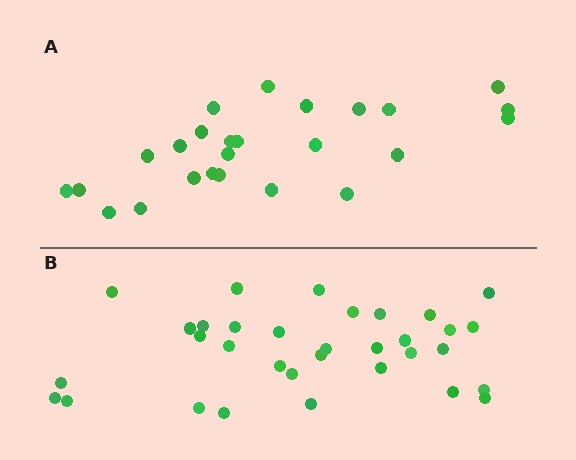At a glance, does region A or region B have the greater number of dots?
Region B (the bottom region) has more dots.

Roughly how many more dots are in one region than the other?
Region B has roughly 8 or so more dots than region A.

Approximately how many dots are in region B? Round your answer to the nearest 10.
About 30 dots. (The exact count is 33, which rounds to 30.)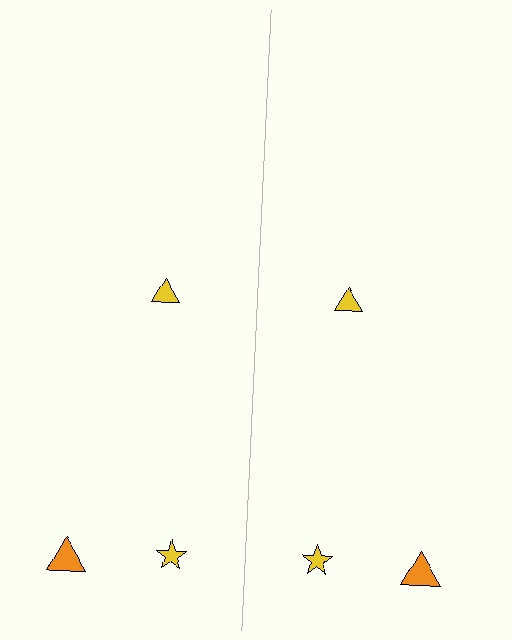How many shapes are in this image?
There are 6 shapes in this image.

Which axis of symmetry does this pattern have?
The pattern has a vertical axis of symmetry running through the center of the image.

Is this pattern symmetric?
Yes, this pattern has bilateral (reflection) symmetry.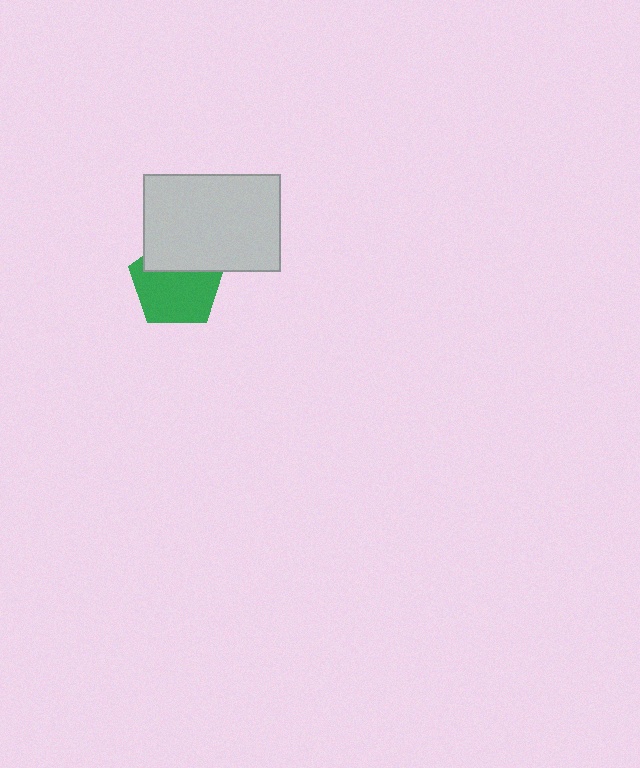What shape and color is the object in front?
The object in front is a light gray rectangle.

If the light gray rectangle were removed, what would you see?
You would see the complete green pentagon.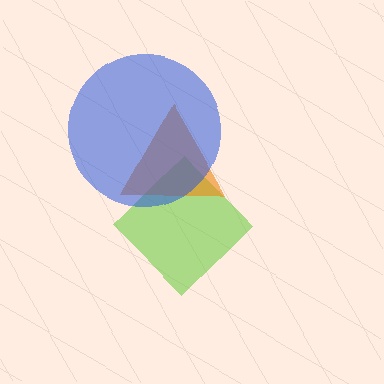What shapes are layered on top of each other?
The layered shapes are: a lime diamond, an orange triangle, a blue circle.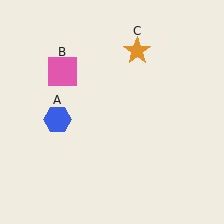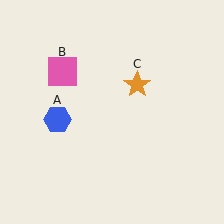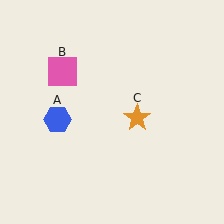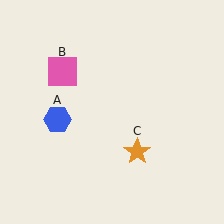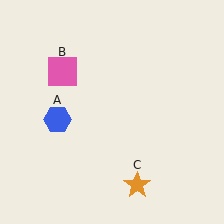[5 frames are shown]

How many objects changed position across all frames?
1 object changed position: orange star (object C).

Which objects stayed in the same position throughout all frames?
Blue hexagon (object A) and pink square (object B) remained stationary.